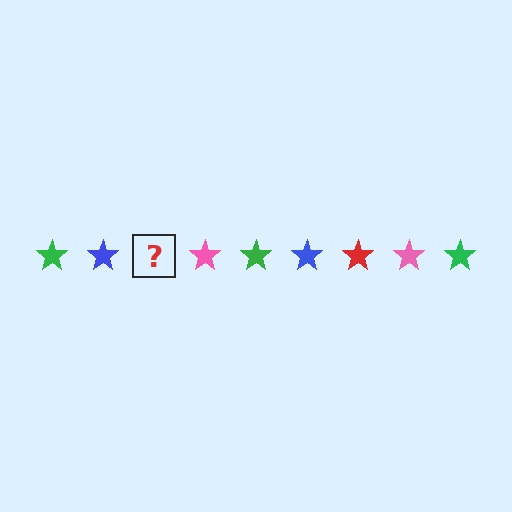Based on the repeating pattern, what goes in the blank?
The blank should be a red star.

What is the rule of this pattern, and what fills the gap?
The rule is that the pattern cycles through green, blue, red, pink stars. The gap should be filled with a red star.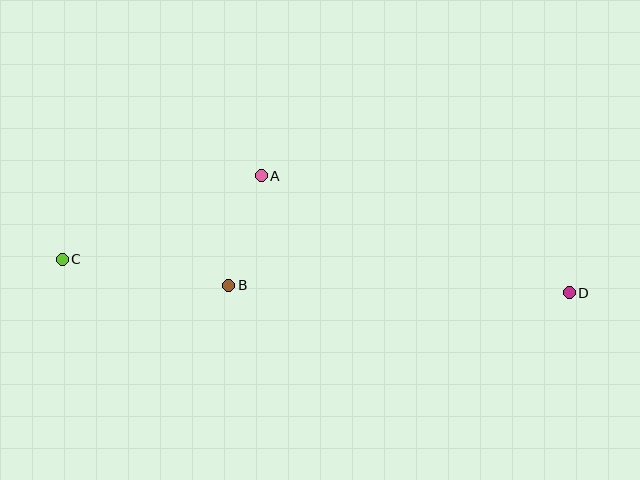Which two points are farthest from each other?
Points C and D are farthest from each other.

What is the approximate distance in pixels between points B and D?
The distance between B and D is approximately 340 pixels.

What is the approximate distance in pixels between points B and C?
The distance between B and C is approximately 169 pixels.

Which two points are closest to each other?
Points A and B are closest to each other.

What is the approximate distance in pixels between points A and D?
The distance between A and D is approximately 330 pixels.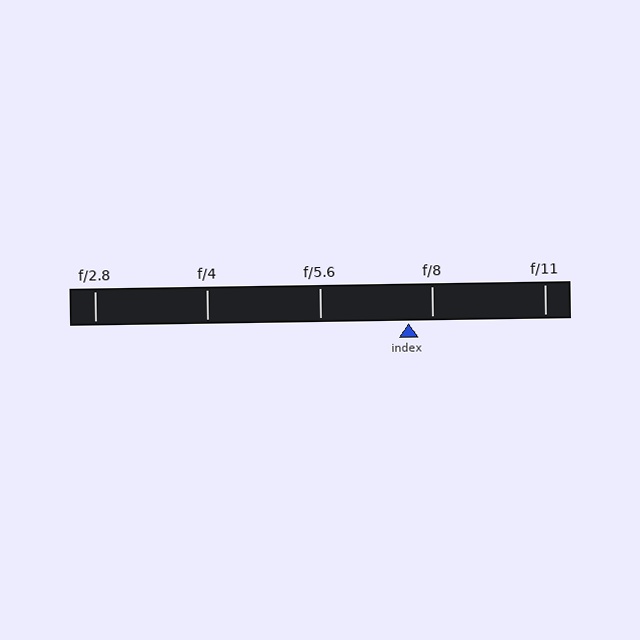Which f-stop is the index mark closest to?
The index mark is closest to f/8.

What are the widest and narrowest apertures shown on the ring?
The widest aperture shown is f/2.8 and the narrowest is f/11.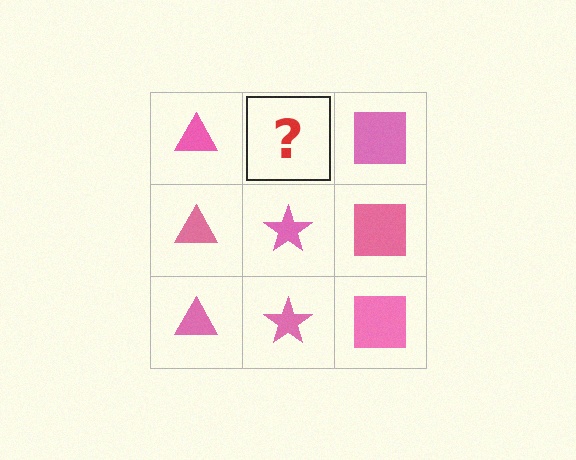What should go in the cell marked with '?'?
The missing cell should contain a pink star.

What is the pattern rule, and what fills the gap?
The rule is that each column has a consistent shape. The gap should be filled with a pink star.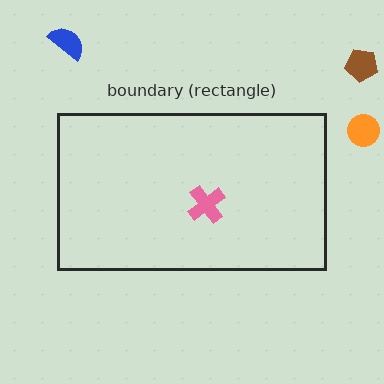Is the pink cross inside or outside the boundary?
Inside.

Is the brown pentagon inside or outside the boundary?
Outside.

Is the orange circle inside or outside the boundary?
Outside.